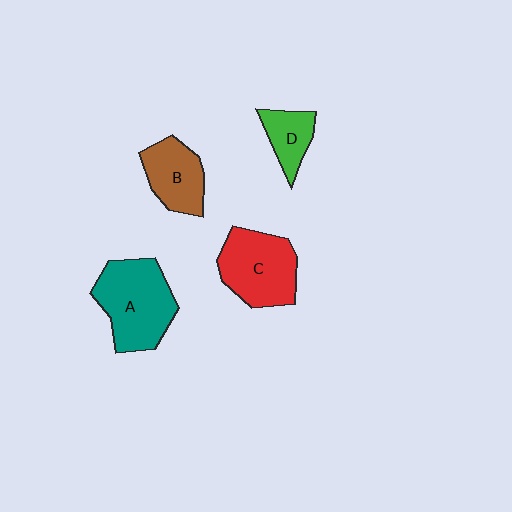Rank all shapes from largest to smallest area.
From largest to smallest: A (teal), C (red), B (brown), D (green).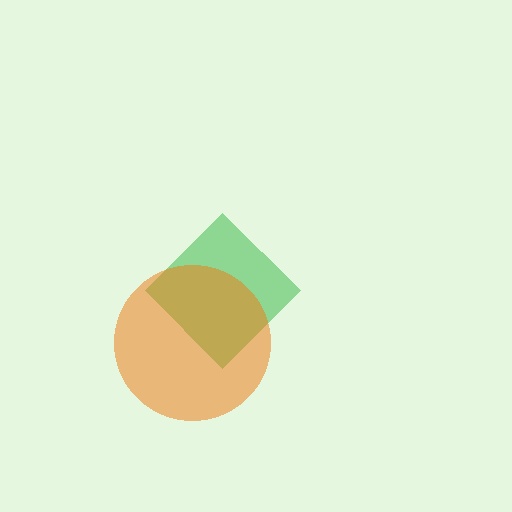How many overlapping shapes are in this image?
There are 2 overlapping shapes in the image.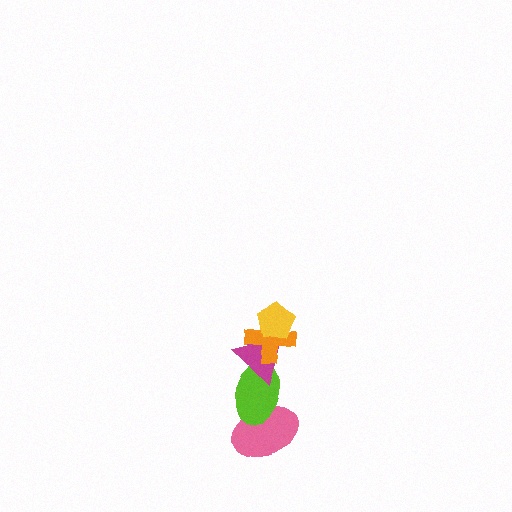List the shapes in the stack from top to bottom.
From top to bottom: the yellow pentagon, the orange cross, the magenta triangle, the lime ellipse, the pink ellipse.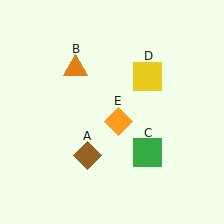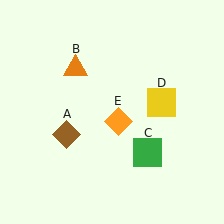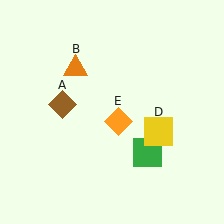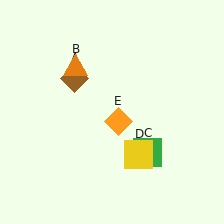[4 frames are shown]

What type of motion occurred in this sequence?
The brown diamond (object A), yellow square (object D) rotated clockwise around the center of the scene.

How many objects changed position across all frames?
2 objects changed position: brown diamond (object A), yellow square (object D).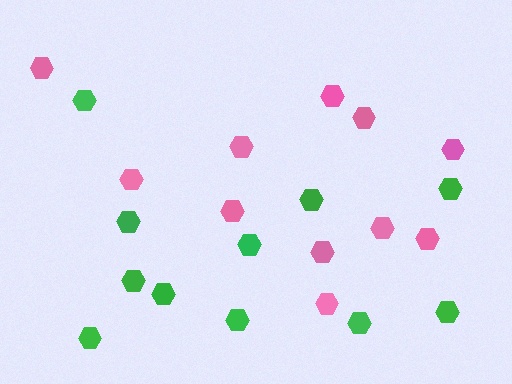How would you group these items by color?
There are 2 groups: one group of pink hexagons (11) and one group of green hexagons (11).